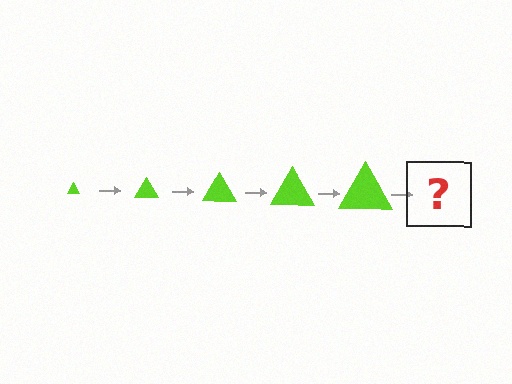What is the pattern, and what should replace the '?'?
The pattern is that the triangle gets progressively larger each step. The '?' should be a lime triangle, larger than the previous one.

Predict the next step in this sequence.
The next step is a lime triangle, larger than the previous one.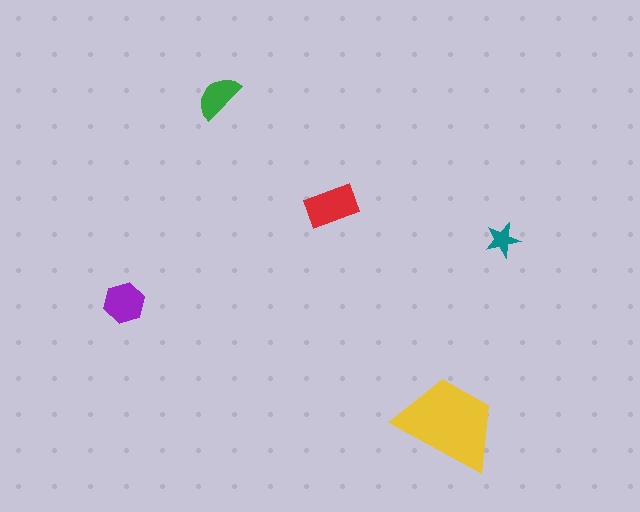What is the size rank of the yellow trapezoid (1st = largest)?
1st.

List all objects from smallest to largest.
The teal star, the green semicircle, the purple hexagon, the red rectangle, the yellow trapezoid.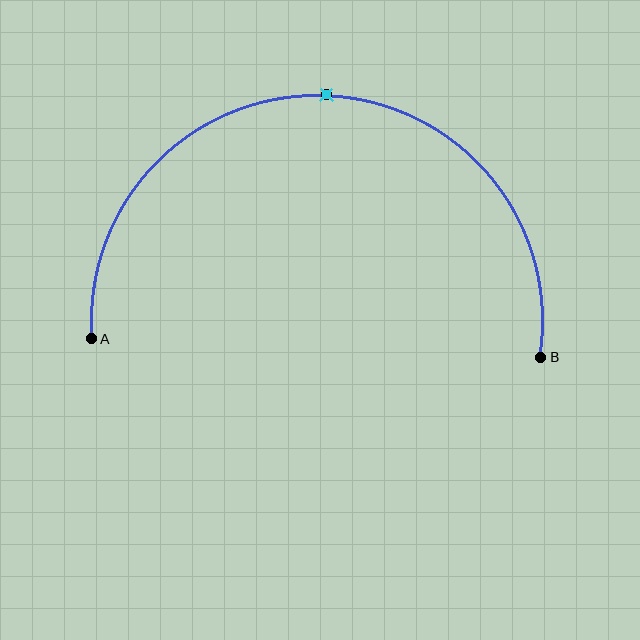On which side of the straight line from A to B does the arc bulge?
The arc bulges above the straight line connecting A and B.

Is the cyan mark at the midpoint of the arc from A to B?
Yes. The cyan mark lies on the arc at equal arc-length from both A and B — it is the arc midpoint.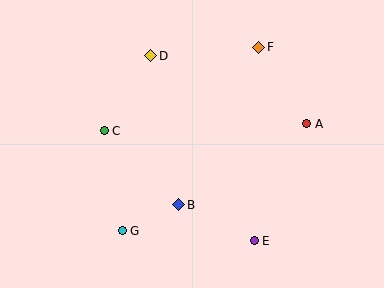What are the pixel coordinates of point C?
Point C is at (104, 131).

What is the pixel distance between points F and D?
The distance between F and D is 109 pixels.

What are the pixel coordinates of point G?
Point G is at (122, 231).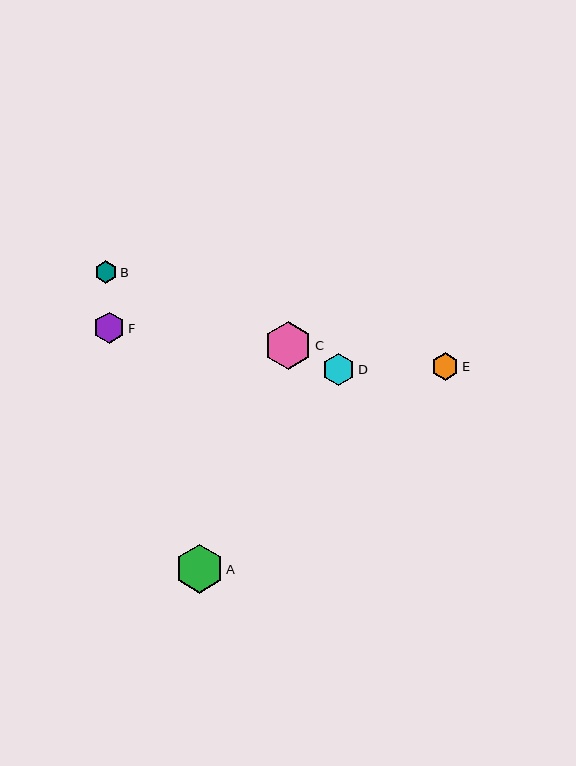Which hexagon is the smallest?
Hexagon B is the smallest with a size of approximately 22 pixels.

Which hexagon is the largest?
Hexagon A is the largest with a size of approximately 48 pixels.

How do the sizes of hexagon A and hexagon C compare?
Hexagon A and hexagon C are approximately the same size.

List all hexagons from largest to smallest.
From largest to smallest: A, C, D, F, E, B.